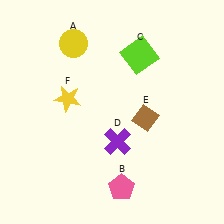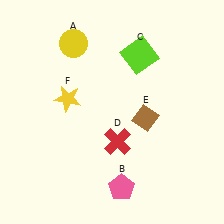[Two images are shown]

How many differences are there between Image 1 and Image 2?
There is 1 difference between the two images.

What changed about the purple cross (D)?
In Image 1, D is purple. In Image 2, it changed to red.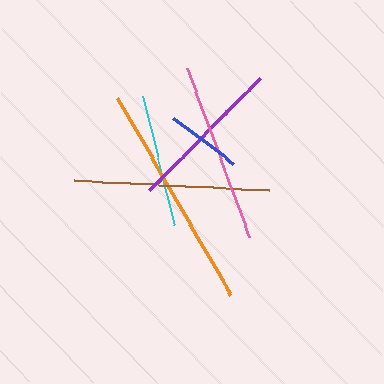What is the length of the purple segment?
The purple segment is approximately 158 pixels long.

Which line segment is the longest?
The orange line is the longest at approximately 227 pixels.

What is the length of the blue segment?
The blue segment is approximately 76 pixels long.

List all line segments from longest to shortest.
From longest to shortest: orange, brown, pink, purple, cyan, blue.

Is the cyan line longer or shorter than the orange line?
The orange line is longer than the cyan line.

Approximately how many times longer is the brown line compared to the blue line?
The brown line is approximately 2.6 times the length of the blue line.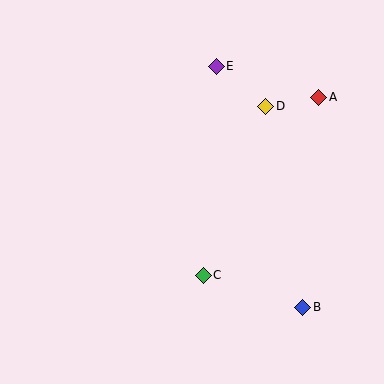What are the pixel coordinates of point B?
Point B is at (303, 307).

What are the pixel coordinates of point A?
Point A is at (319, 97).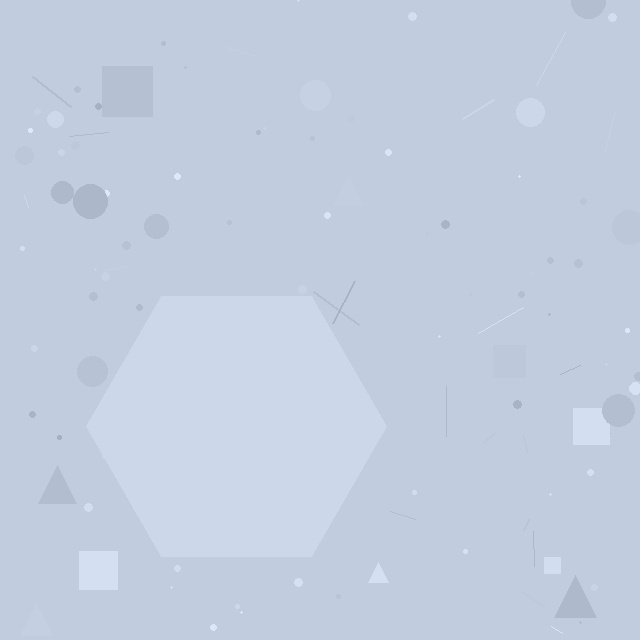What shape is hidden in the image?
A hexagon is hidden in the image.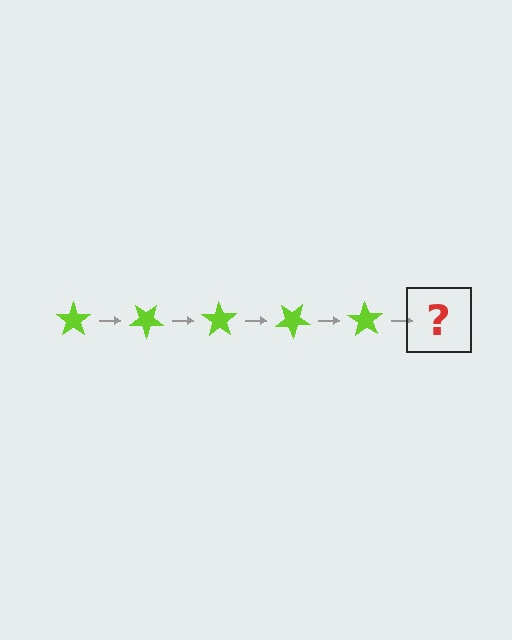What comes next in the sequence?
The next element should be a lime star rotated 175 degrees.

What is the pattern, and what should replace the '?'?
The pattern is that the star rotates 35 degrees each step. The '?' should be a lime star rotated 175 degrees.